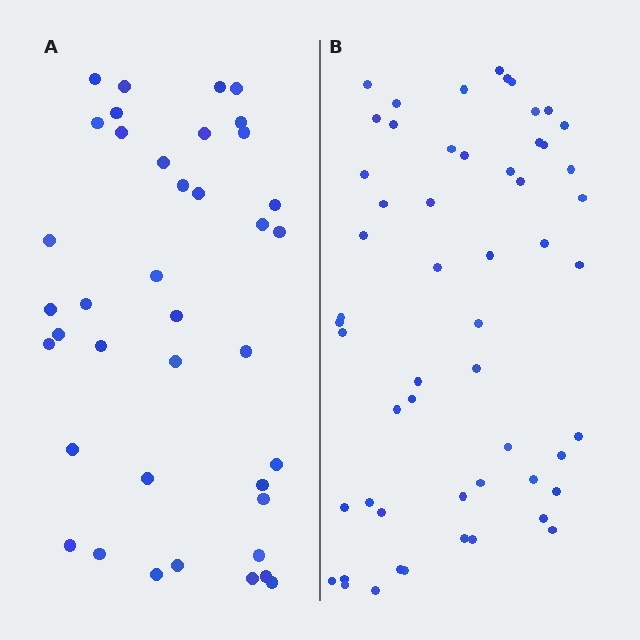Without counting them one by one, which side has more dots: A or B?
Region B (the right region) has more dots.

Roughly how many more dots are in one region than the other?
Region B has approximately 15 more dots than region A.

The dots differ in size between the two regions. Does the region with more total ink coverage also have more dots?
No. Region A has more total ink coverage because its dots are larger, but region B actually contains more individual dots. Total area can be misleading — the number of items is what matters here.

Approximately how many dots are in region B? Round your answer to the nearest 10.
About 60 dots. (The exact count is 55, which rounds to 60.)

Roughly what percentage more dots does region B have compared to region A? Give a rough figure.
About 40% more.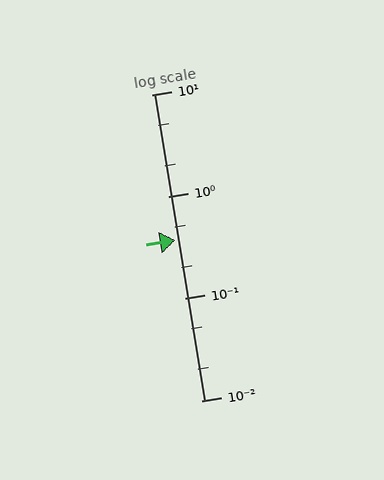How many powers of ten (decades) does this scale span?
The scale spans 3 decades, from 0.01 to 10.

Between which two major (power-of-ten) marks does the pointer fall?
The pointer is between 0.1 and 1.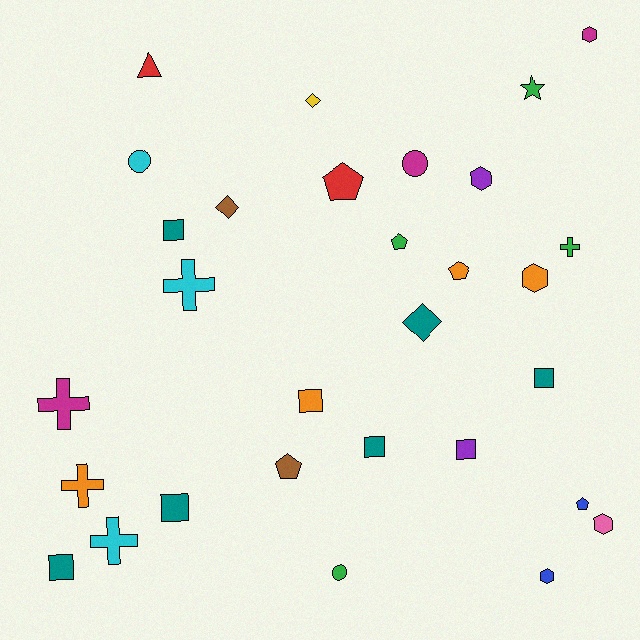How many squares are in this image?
There are 7 squares.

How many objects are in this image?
There are 30 objects.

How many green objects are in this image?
There are 4 green objects.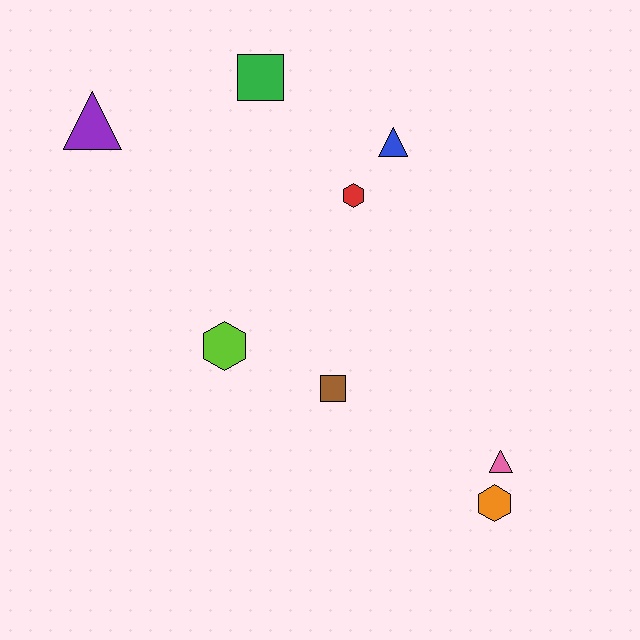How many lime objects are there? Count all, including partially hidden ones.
There is 1 lime object.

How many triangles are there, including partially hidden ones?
There are 3 triangles.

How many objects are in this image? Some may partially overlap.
There are 8 objects.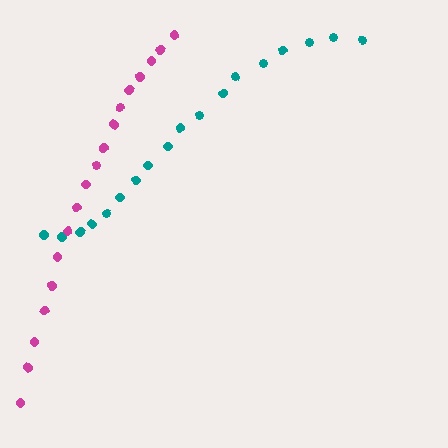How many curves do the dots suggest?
There are 2 distinct paths.